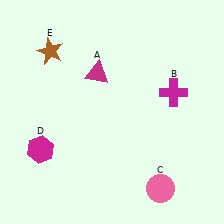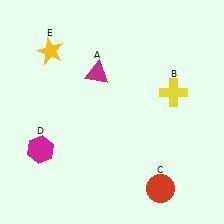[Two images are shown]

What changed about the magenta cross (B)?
In Image 1, B is magenta. In Image 2, it changed to yellow.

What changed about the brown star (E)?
In Image 1, E is brown. In Image 2, it changed to yellow.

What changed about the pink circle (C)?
In Image 1, C is pink. In Image 2, it changed to red.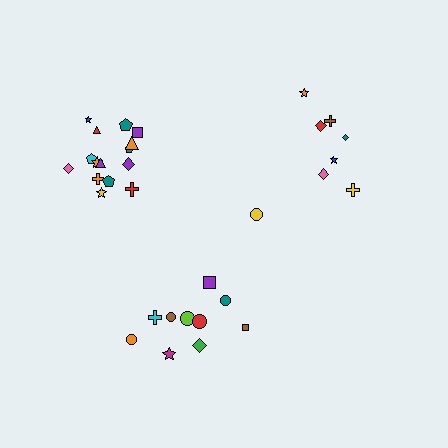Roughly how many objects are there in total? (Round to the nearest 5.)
Roughly 35 objects in total.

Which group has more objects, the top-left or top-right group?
The top-left group.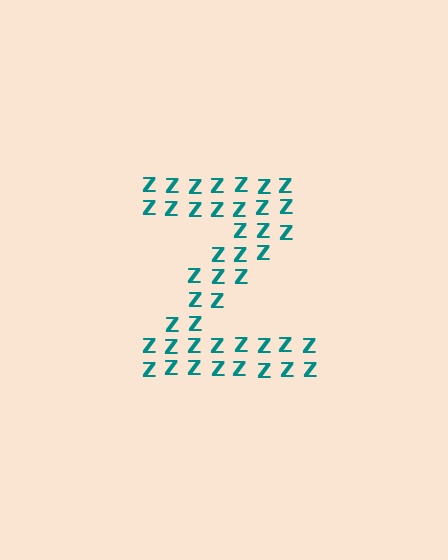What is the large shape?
The large shape is the letter Z.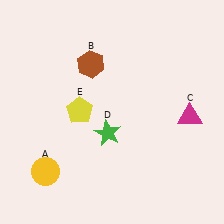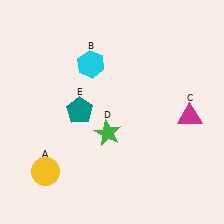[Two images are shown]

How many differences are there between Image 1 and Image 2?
There are 2 differences between the two images.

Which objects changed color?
B changed from brown to cyan. E changed from yellow to teal.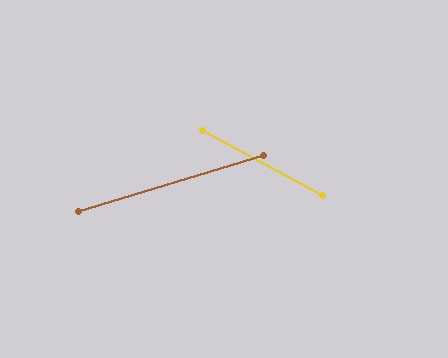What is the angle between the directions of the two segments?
Approximately 45 degrees.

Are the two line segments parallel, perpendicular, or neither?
Neither parallel nor perpendicular — they differ by about 45°.